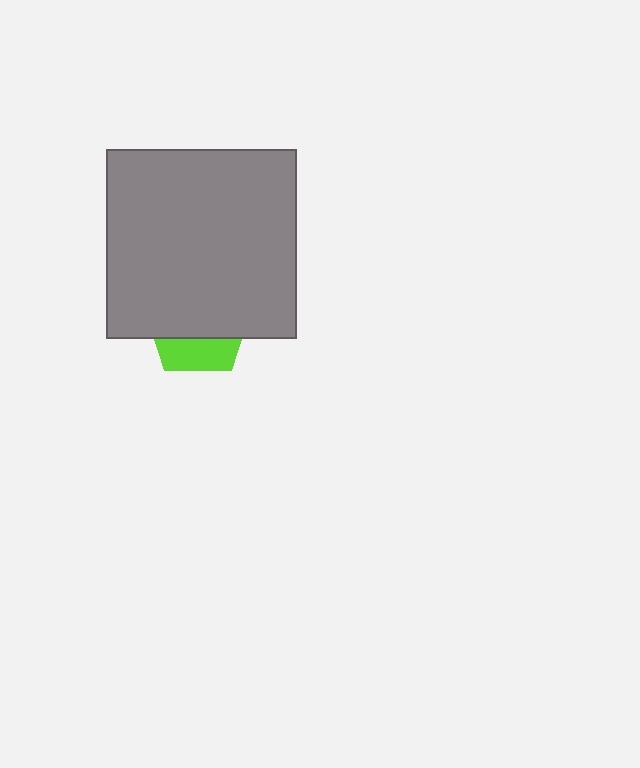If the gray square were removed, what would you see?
You would see the complete lime pentagon.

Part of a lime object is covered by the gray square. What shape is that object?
It is a pentagon.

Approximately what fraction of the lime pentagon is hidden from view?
Roughly 68% of the lime pentagon is hidden behind the gray square.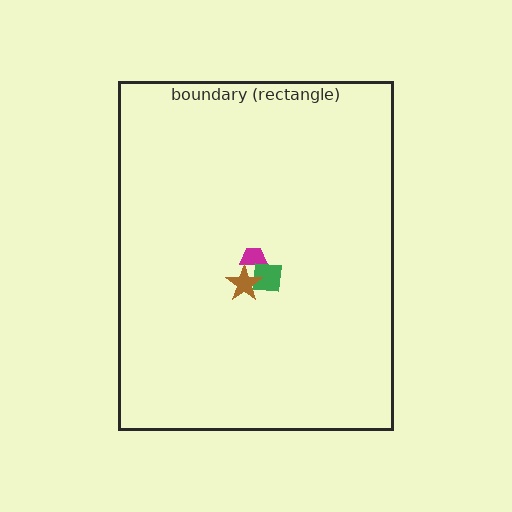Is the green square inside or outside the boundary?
Inside.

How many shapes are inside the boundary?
3 inside, 0 outside.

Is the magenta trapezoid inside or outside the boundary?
Inside.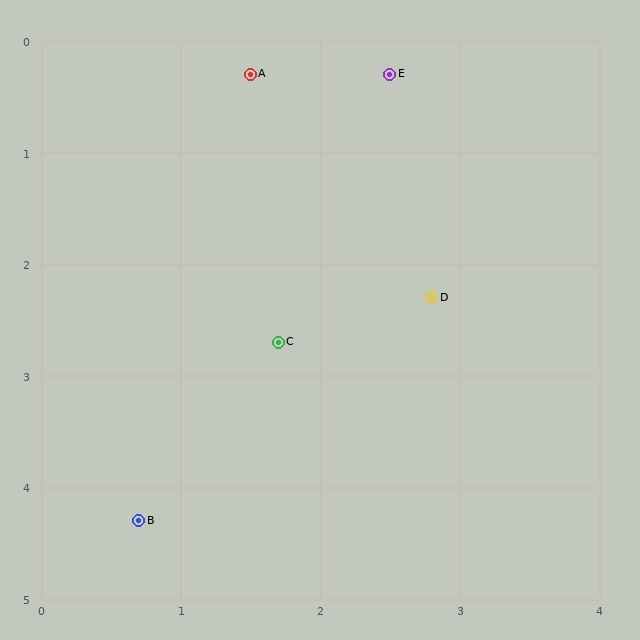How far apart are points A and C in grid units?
Points A and C are about 2.4 grid units apart.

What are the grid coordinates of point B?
Point B is at approximately (0.7, 4.3).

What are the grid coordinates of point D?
Point D is at approximately (2.8, 2.3).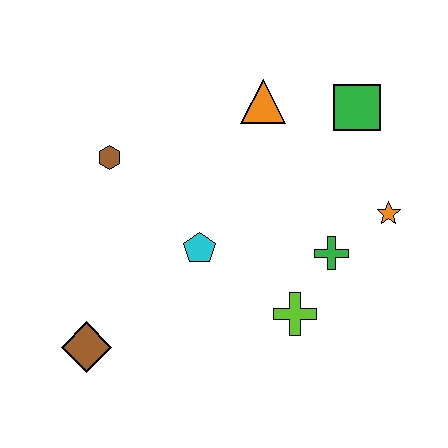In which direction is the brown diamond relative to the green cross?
The brown diamond is to the left of the green cross.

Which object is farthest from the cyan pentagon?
The green square is farthest from the cyan pentagon.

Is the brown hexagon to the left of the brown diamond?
No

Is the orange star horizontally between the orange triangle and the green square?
No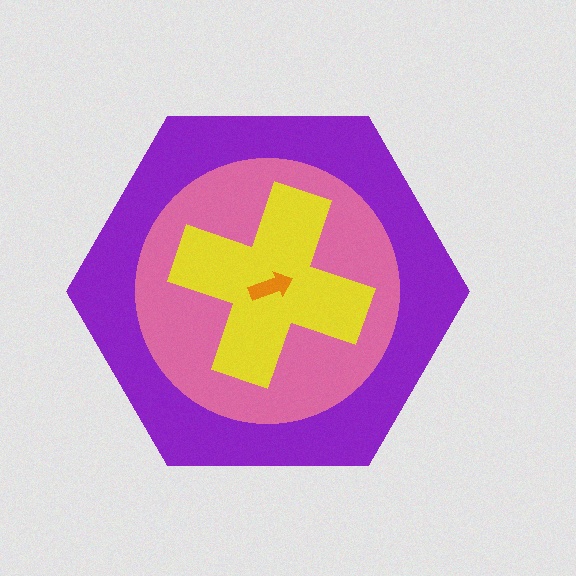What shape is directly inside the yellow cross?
The orange arrow.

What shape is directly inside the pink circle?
The yellow cross.